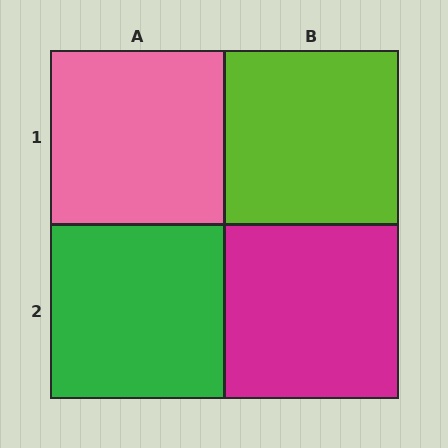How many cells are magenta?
1 cell is magenta.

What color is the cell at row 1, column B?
Lime.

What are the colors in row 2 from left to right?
Green, magenta.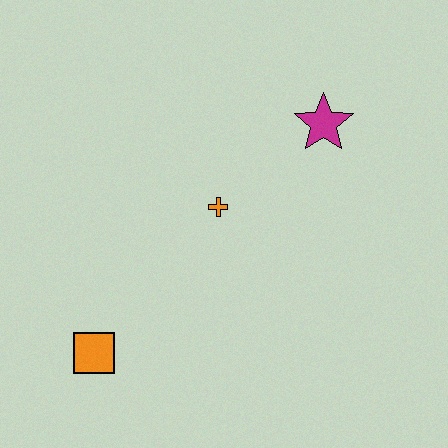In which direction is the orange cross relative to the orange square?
The orange cross is above the orange square.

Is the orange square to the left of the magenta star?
Yes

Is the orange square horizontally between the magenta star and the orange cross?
No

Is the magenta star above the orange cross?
Yes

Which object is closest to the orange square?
The orange cross is closest to the orange square.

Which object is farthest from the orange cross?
The orange square is farthest from the orange cross.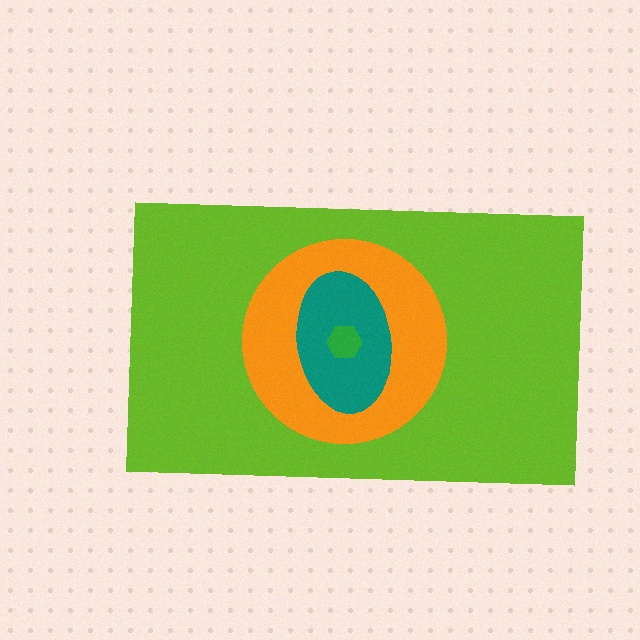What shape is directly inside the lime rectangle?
The orange circle.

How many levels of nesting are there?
4.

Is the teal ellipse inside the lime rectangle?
Yes.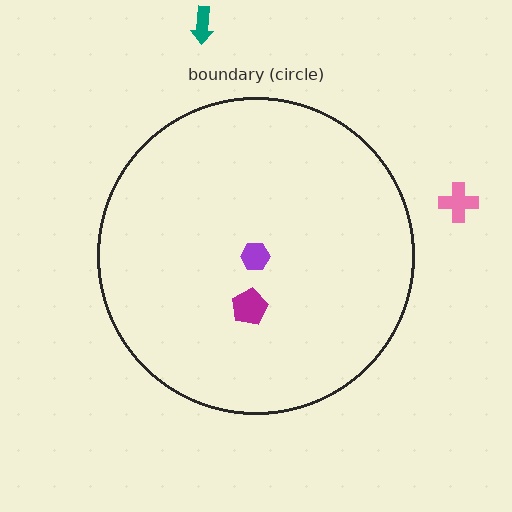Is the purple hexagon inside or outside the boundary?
Inside.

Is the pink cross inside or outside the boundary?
Outside.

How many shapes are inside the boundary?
2 inside, 2 outside.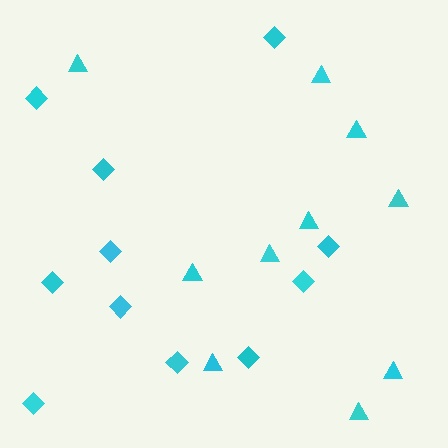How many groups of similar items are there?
There are 2 groups: one group of triangles (10) and one group of diamonds (11).